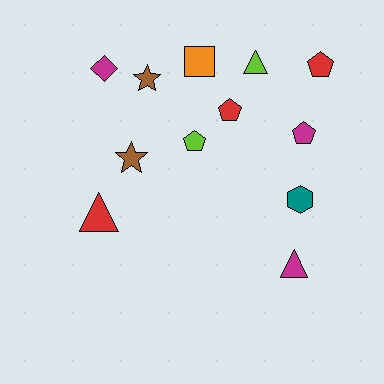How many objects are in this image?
There are 12 objects.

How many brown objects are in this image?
There are 2 brown objects.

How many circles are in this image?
There are no circles.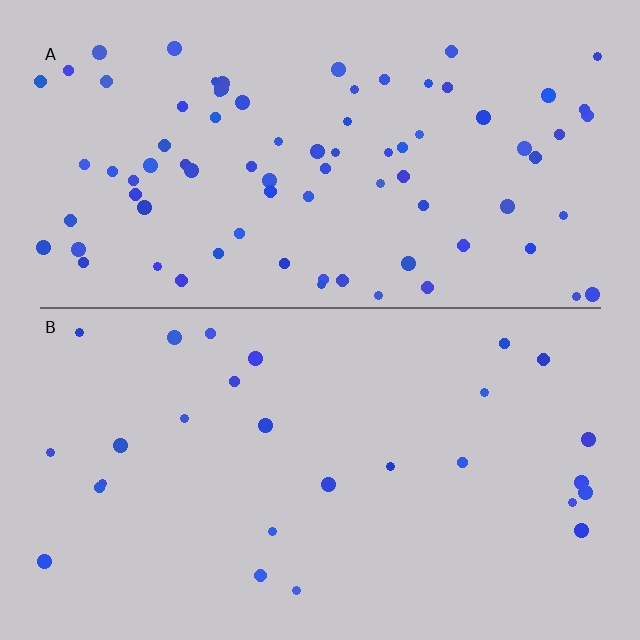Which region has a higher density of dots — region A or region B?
A (the top).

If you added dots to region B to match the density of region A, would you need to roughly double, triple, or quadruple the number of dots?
Approximately triple.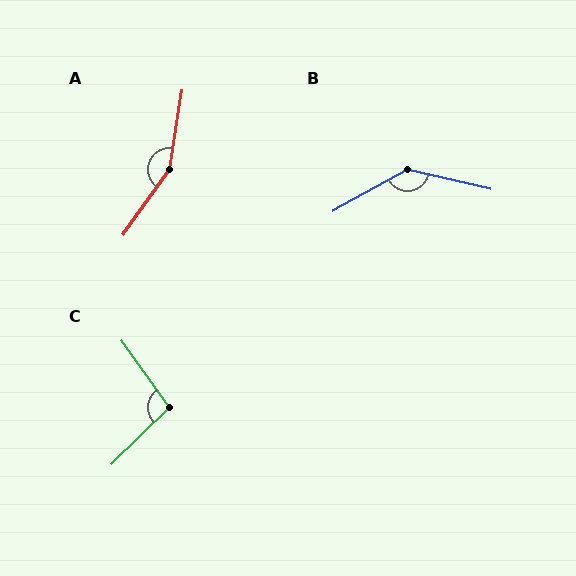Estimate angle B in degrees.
Approximately 138 degrees.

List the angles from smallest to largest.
C (99°), B (138°), A (154°).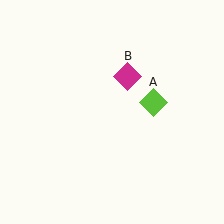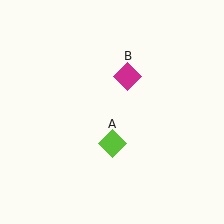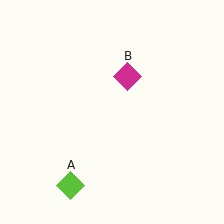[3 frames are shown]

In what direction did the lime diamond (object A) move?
The lime diamond (object A) moved down and to the left.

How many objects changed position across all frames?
1 object changed position: lime diamond (object A).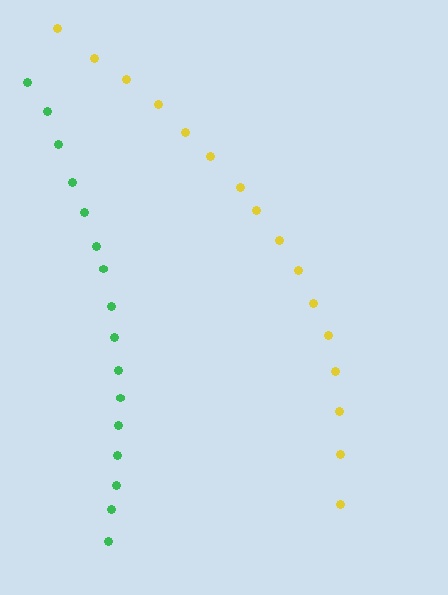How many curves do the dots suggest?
There are 2 distinct paths.